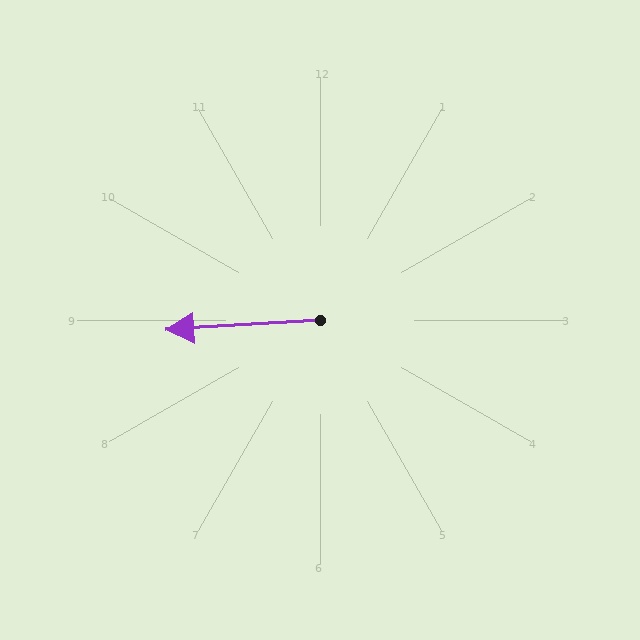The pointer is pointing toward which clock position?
Roughly 9 o'clock.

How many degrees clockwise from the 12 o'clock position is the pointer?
Approximately 266 degrees.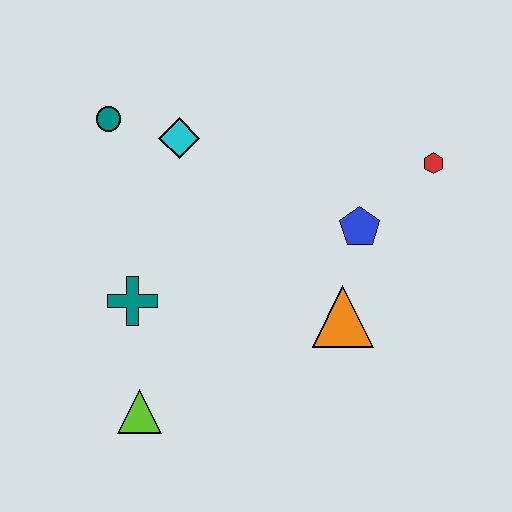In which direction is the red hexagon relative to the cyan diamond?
The red hexagon is to the right of the cyan diamond.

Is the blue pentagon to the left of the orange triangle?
No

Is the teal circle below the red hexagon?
No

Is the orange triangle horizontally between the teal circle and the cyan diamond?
No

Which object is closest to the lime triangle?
The teal cross is closest to the lime triangle.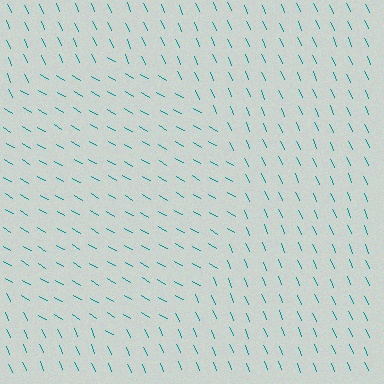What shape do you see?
I see a circle.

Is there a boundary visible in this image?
Yes, there is a texture boundary formed by a change in line orientation.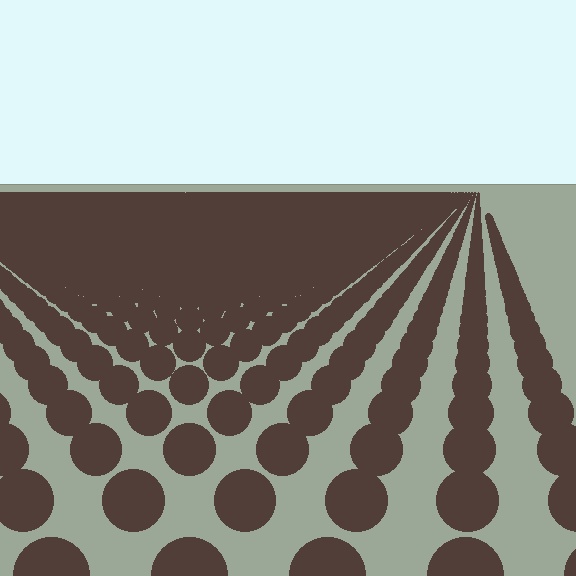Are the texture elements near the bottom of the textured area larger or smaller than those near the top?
Larger. Near the bottom, elements are closer to the viewer and appear at a bigger on-screen size.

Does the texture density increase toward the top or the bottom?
Density increases toward the top.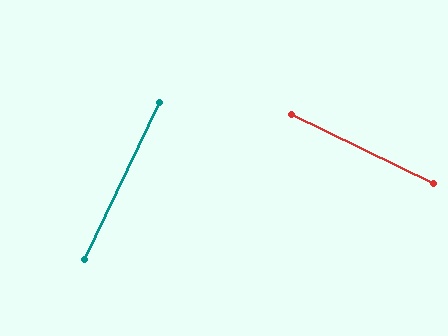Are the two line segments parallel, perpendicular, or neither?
Perpendicular — they meet at approximately 89°.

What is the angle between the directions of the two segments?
Approximately 89 degrees.